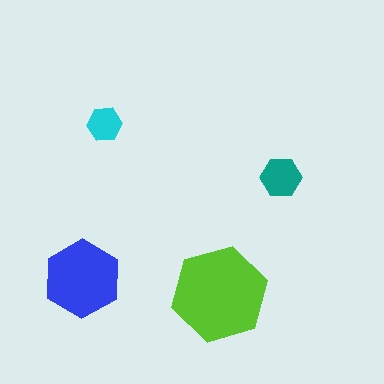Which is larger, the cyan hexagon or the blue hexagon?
The blue one.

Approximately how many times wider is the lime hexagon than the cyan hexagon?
About 2.5 times wider.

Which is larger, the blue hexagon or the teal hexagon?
The blue one.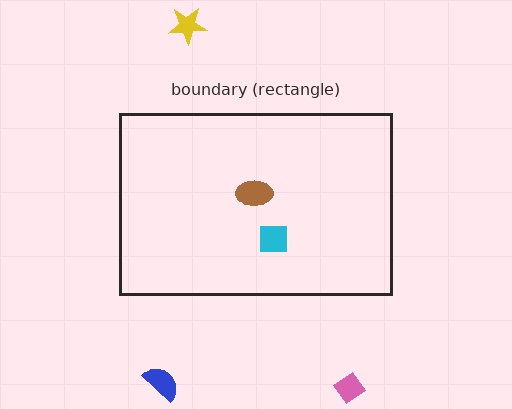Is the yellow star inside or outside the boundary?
Outside.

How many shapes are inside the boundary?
2 inside, 3 outside.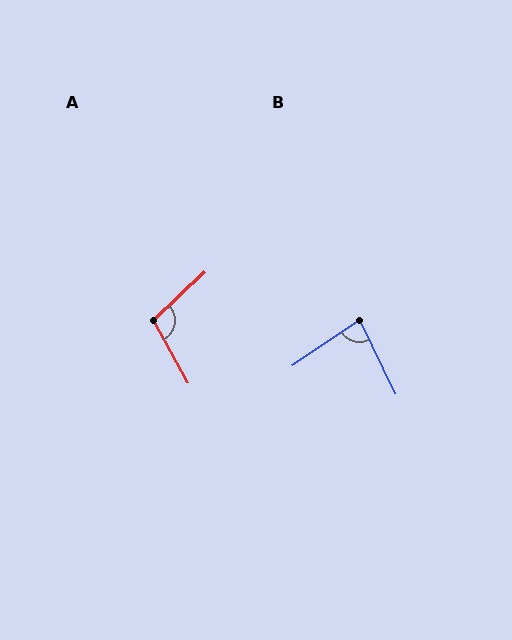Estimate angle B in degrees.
Approximately 82 degrees.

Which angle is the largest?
A, at approximately 104 degrees.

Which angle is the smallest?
B, at approximately 82 degrees.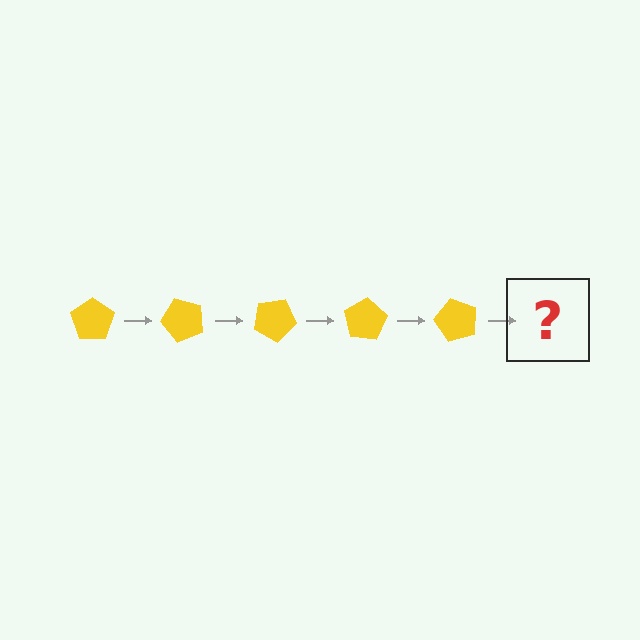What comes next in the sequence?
The next element should be a yellow pentagon rotated 250 degrees.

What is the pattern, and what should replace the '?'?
The pattern is that the pentagon rotates 50 degrees each step. The '?' should be a yellow pentagon rotated 250 degrees.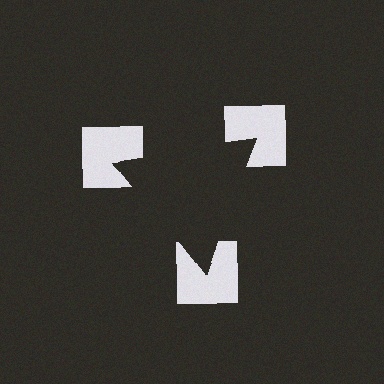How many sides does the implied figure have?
3 sides.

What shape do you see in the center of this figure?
An illusory triangle — its edges are inferred from the aligned wedge cuts in the notched squares, not physically drawn.